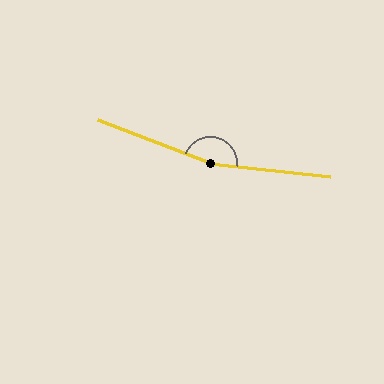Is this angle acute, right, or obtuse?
It is obtuse.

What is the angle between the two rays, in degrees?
Approximately 166 degrees.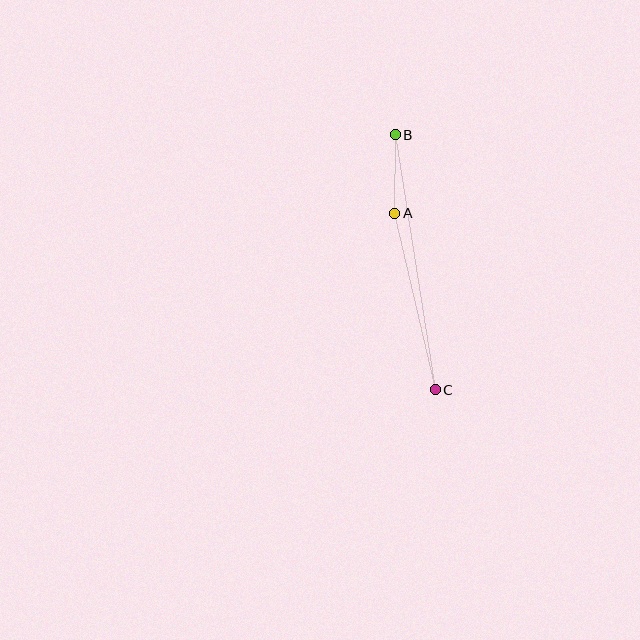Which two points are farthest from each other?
Points B and C are farthest from each other.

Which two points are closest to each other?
Points A and B are closest to each other.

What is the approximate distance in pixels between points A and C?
The distance between A and C is approximately 181 pixels.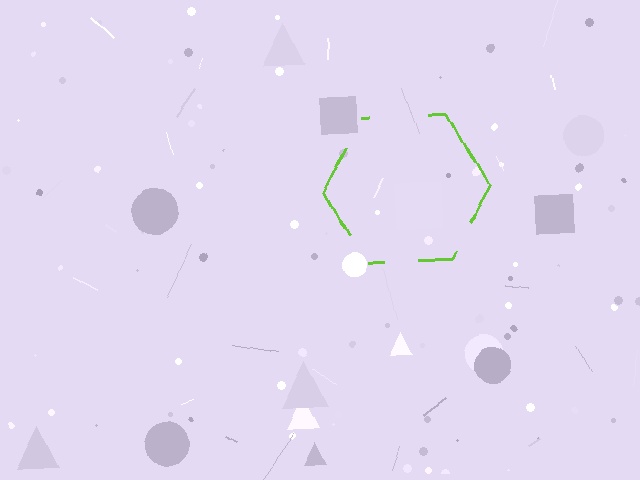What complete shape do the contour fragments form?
The contour fragments form a hexagon.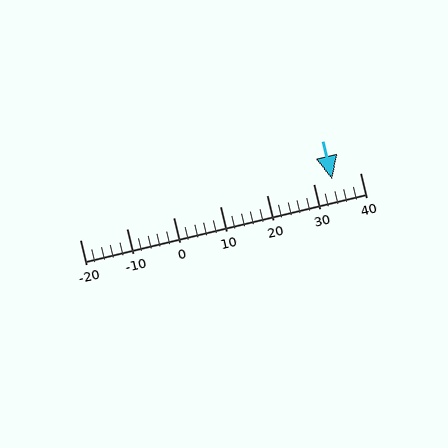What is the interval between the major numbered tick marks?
The major tick marks are spaced 10 units apart.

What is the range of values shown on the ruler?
The ruler shows values from -20 to 40.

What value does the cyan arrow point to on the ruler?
The cyan arrow points to approximately 34.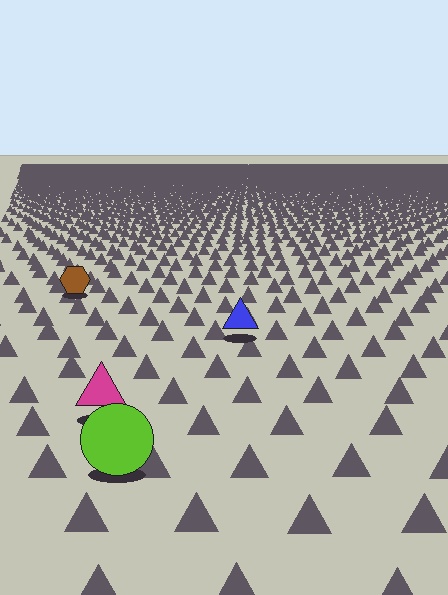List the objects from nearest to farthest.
From nearest to farthest: the lime circle, the magenta triangle, the blue triangle, the brown hexagon.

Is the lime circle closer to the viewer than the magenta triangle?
Yes. The lime circle is closer — you can tell from the texture gradient: the ground texture is coarser near it.